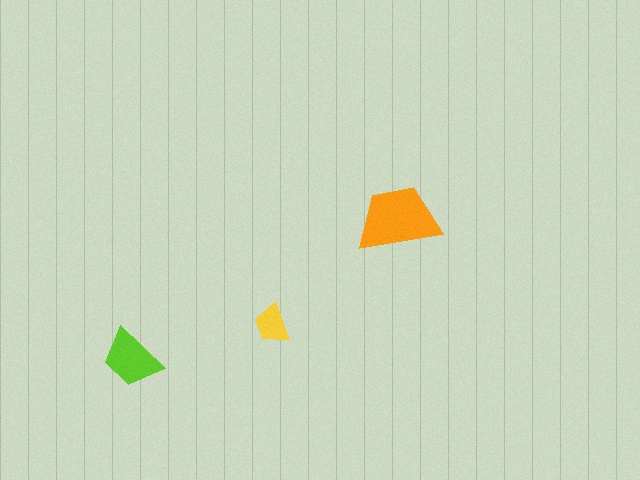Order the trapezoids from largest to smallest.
the orange one, the lime one, the yellow one.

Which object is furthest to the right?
The orange trapezoid is rightmost.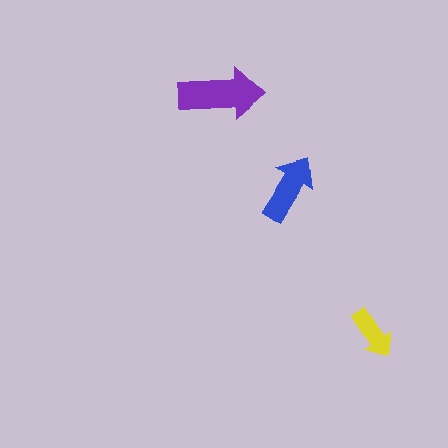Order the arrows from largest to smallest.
the purple one, the blue one, the yellow one.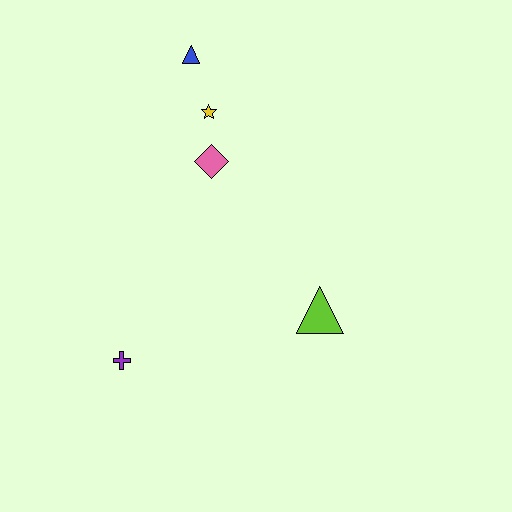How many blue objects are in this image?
There is 1 blue object.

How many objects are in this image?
There are 5 objects.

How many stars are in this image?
There is 1 star.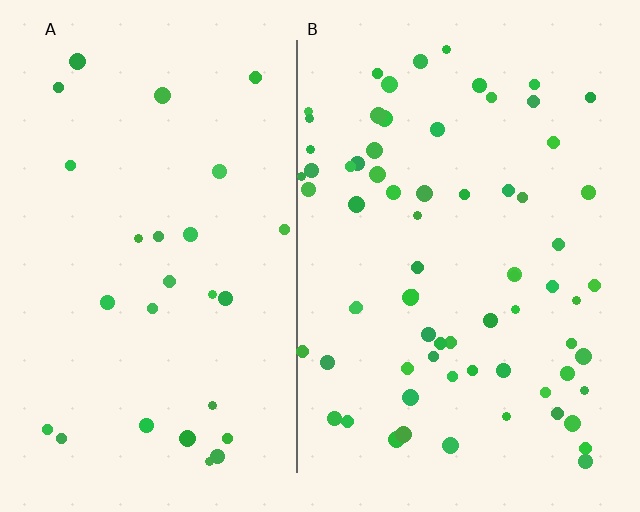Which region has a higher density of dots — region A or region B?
B (the right).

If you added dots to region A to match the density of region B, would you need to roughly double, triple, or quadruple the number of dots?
Approximately triple.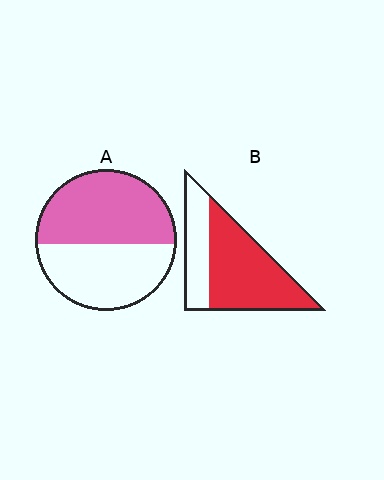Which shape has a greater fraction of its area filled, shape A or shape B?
Shape B.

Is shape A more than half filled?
Roughly half.